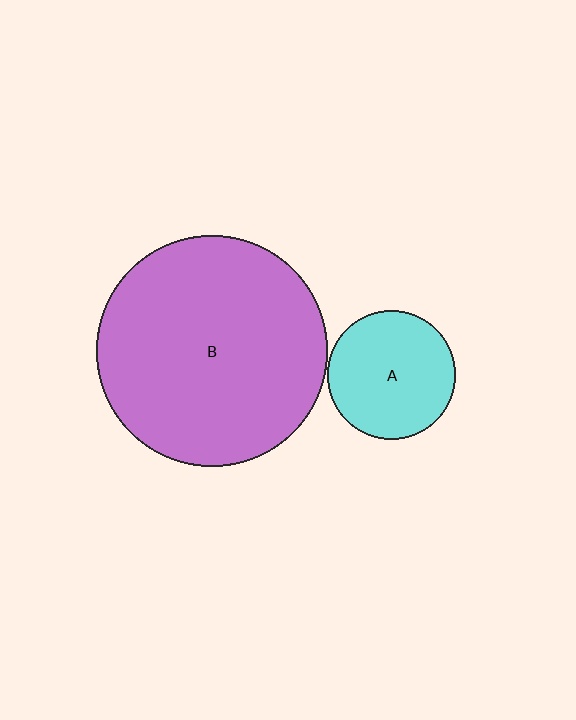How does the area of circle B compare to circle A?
Approximately 3.2 times.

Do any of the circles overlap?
No, none of the circles overlap.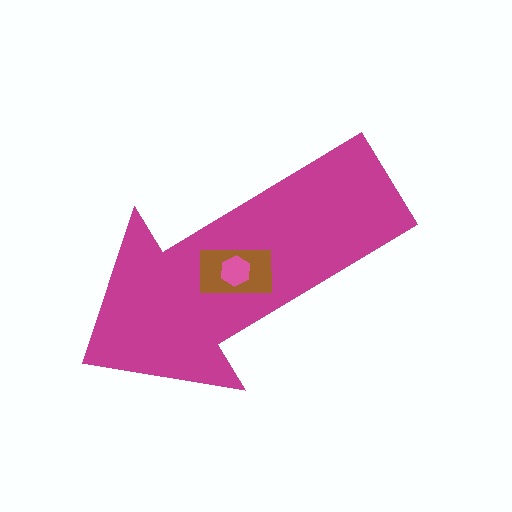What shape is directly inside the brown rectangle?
The pink hexagon.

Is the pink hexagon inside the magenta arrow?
Yes.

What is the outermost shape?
The magenta arrow.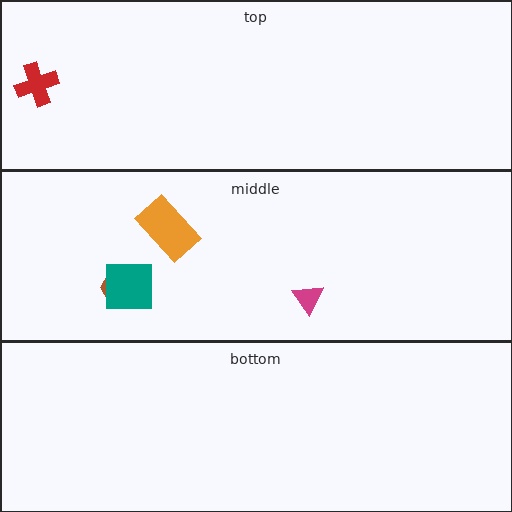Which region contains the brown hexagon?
The middle region.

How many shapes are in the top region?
1.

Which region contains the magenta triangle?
The middle region.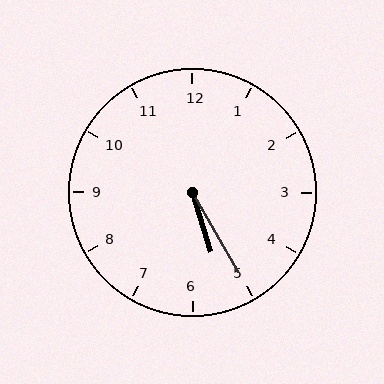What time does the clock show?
5:25.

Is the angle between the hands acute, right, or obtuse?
It is acute.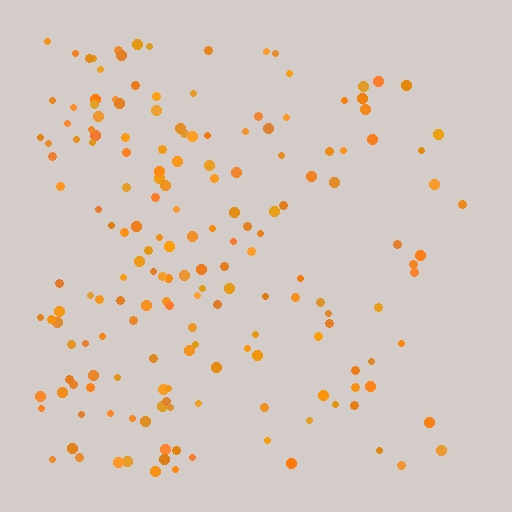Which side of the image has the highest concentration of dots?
The left.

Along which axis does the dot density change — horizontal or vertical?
Horizontal.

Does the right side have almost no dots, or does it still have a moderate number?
Still a moderate number, just noticeably fewer than the left.